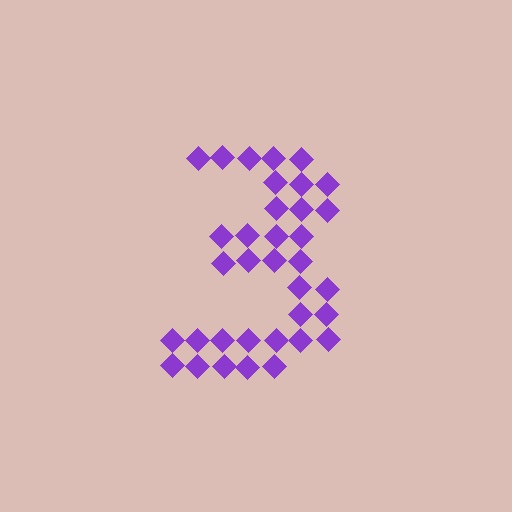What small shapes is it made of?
It is made of small diamonds.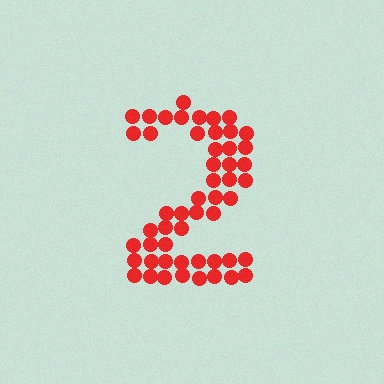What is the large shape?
The large shape is the digit 2.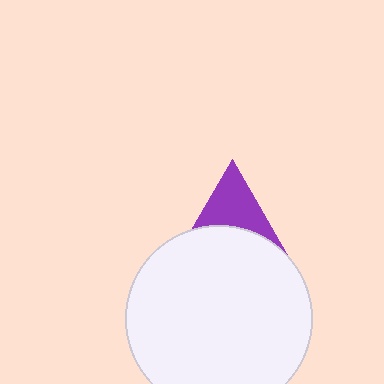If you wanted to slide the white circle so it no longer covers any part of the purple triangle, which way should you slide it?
Slide it down — that is the most direct way to separate the two shapes.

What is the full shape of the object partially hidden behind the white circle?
The partially hidden object is a purple triangle.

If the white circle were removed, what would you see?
You would see the complete purple triangle.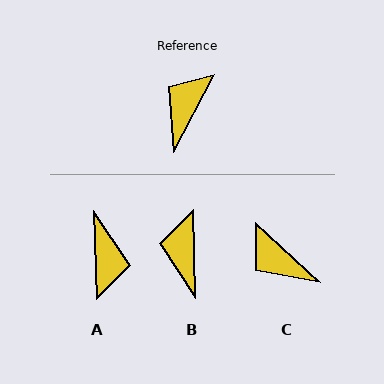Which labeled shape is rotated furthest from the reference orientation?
A, about 150 degrees away.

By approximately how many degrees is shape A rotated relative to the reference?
Approximately 150 degrees clockwise.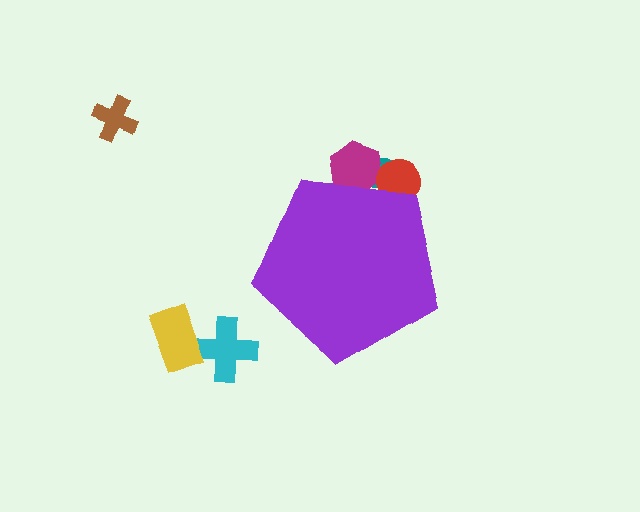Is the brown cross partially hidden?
No, the brown cross is fully visible.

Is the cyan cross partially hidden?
No, the cyan cross is fully visible.